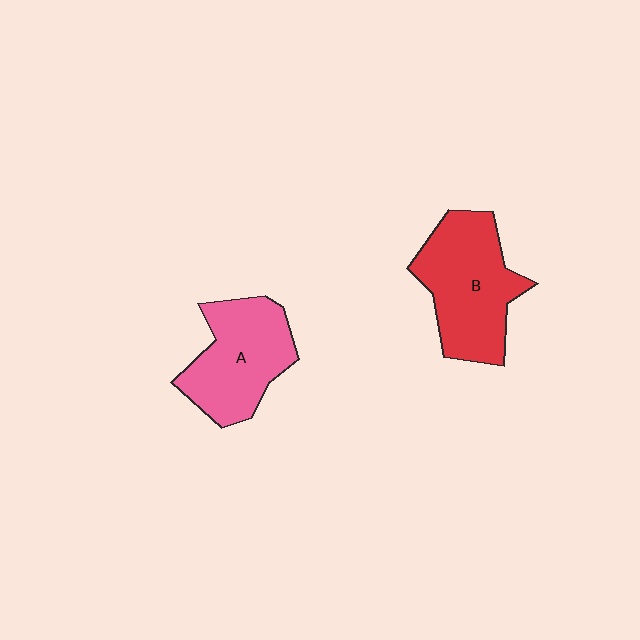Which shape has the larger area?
Shape B (red).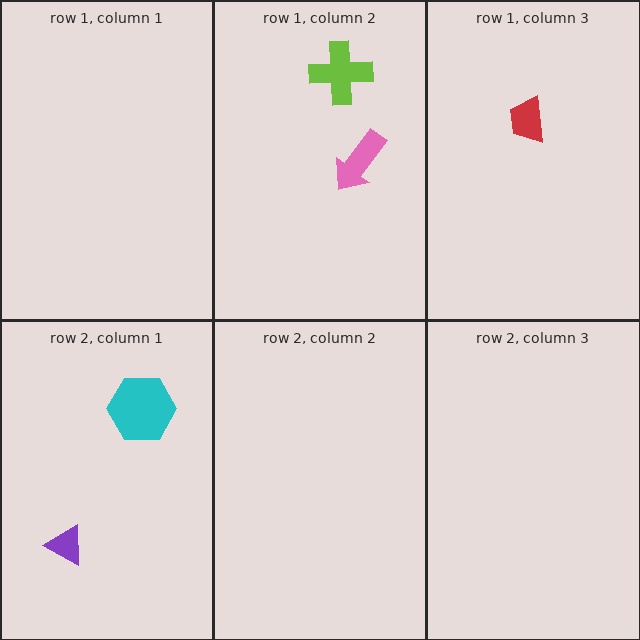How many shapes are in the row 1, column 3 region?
1.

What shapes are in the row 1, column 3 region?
The red trapezoid.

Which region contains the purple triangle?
The row 2, column 1 region.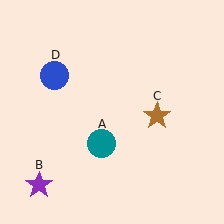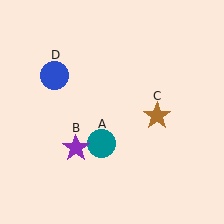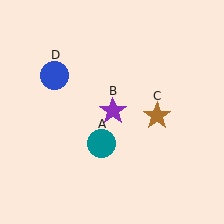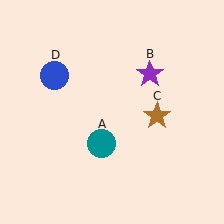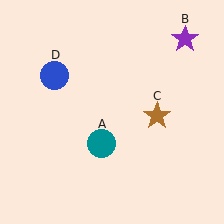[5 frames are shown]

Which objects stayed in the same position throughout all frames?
Teal circle (object A) and brown star (object C) and blue circle (object D) remained stationary.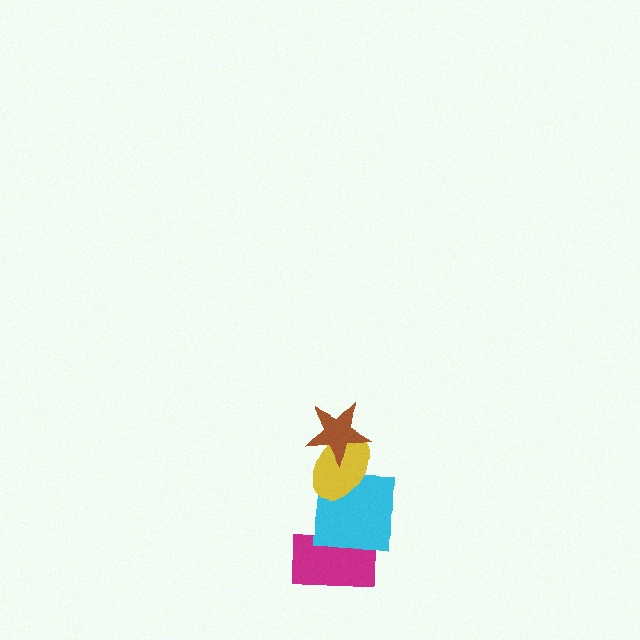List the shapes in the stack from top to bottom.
From top to bottom: the brown star, the yellow ellipse, the cyan square, the magenta rectangle.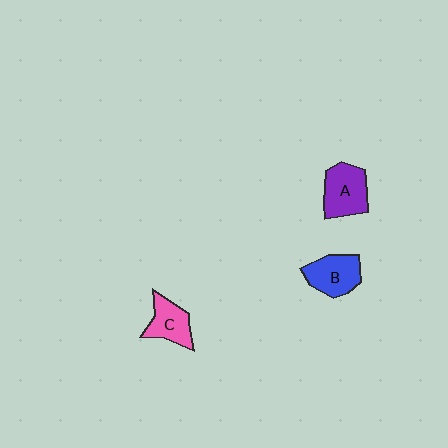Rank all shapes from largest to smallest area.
From largest to smallest: A (purple), B (blue), C (pink).